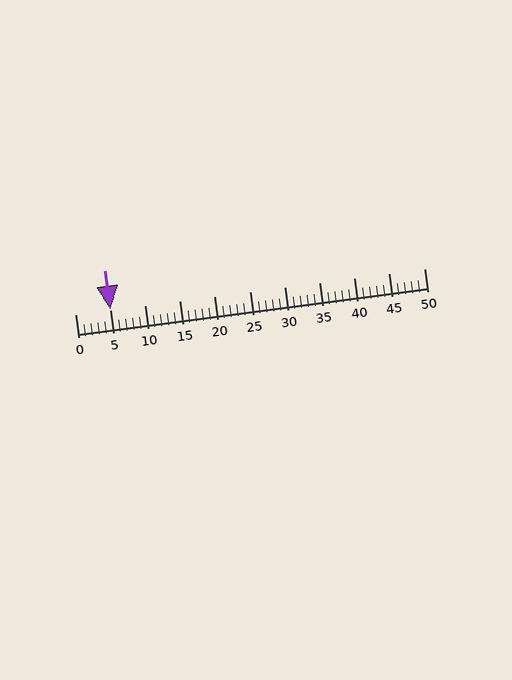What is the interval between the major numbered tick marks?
The major tick marks are spaced 5 units apart.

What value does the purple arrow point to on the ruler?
The purple arrow points to approximately 5.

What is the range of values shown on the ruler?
The ruler shows values from 0 to 50.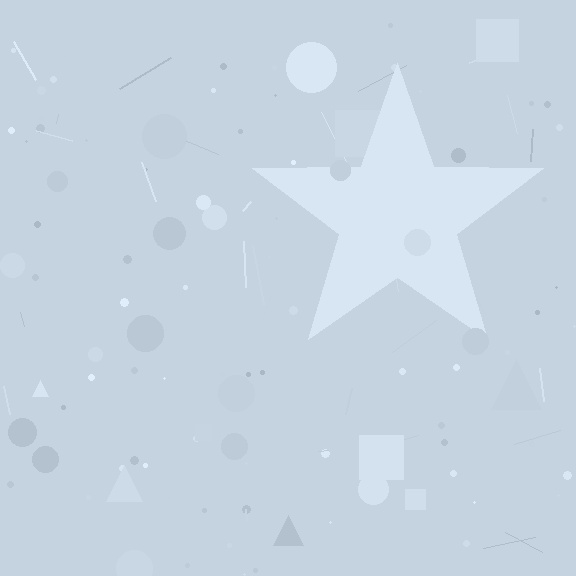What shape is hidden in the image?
A star is hidden in the image.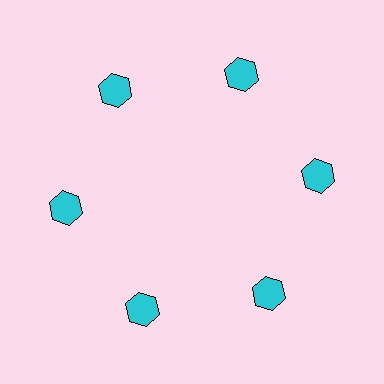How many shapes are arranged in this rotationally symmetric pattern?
There are 6 shapes, arranged in 6 groups of 1.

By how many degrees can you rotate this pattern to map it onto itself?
The pattern maps onto itself every 60 degrees of rotation.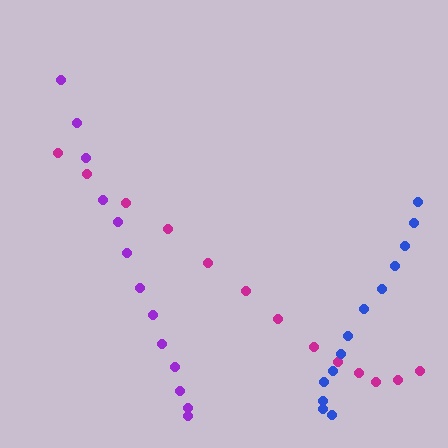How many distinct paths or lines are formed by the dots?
There are 3 distinct paths.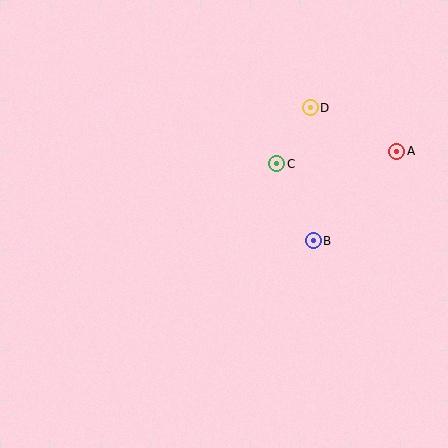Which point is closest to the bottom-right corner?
Point B is closest to the bottom-right corner.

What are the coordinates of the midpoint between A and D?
The midpoint between A and D is at (353, 129).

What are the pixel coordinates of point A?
Point A is at (397, 151).